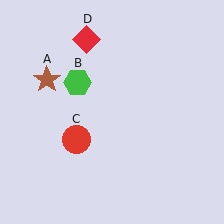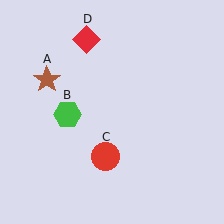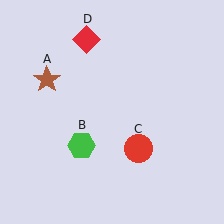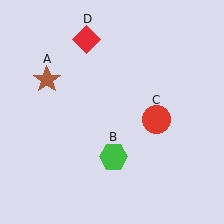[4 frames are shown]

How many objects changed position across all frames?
2 objects changed position: green hexagon (object B), red circle (object C).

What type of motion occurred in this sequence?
The green hexagon (object B), red circle (object C) rotated counterclockwise around the center of the scene.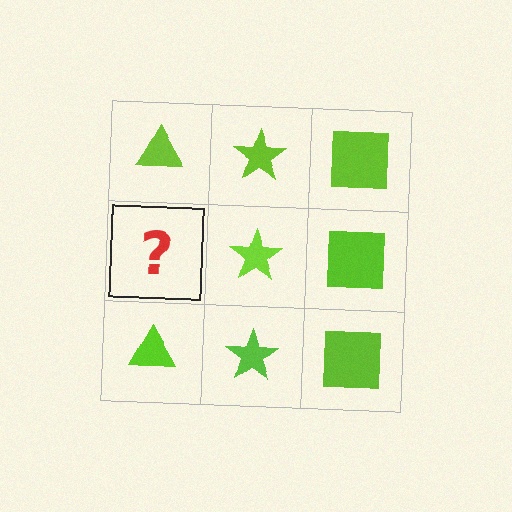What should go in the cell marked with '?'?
The missing cell should contain a lime triangle.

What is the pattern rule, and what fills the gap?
The rule is that each column has a consistent shape. The gap should be filled with a lime triangle.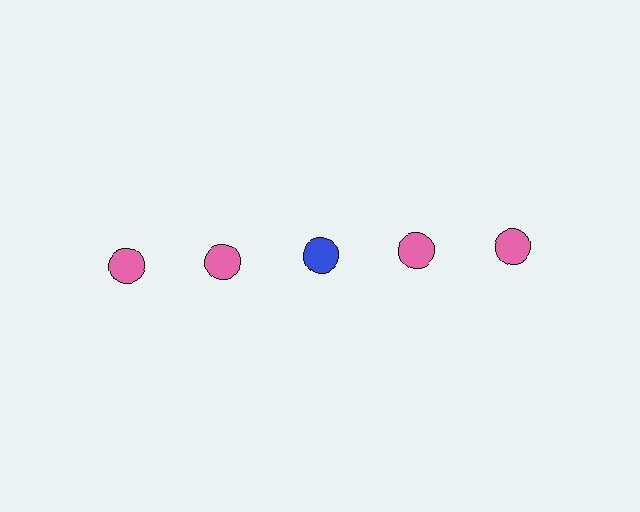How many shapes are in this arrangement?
There are 5 shapes arranged in a grid pattern.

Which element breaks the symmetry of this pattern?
The blue circle in the top row, center column breaks the symmetry. All other shapes are pink circles.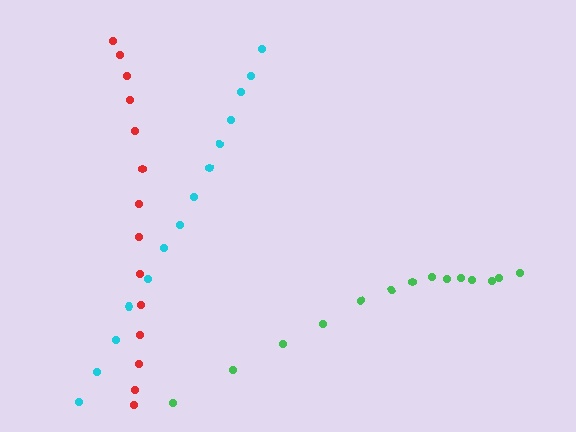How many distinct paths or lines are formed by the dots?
There are 3 distinct paths.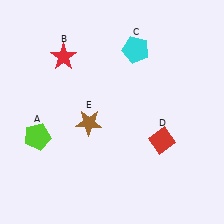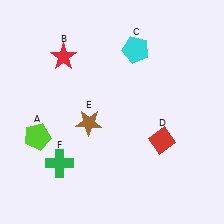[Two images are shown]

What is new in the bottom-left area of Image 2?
A green cross (F) was added in the bottom-left area of Image 2.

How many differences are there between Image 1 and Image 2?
There is 1 difference between the two images.